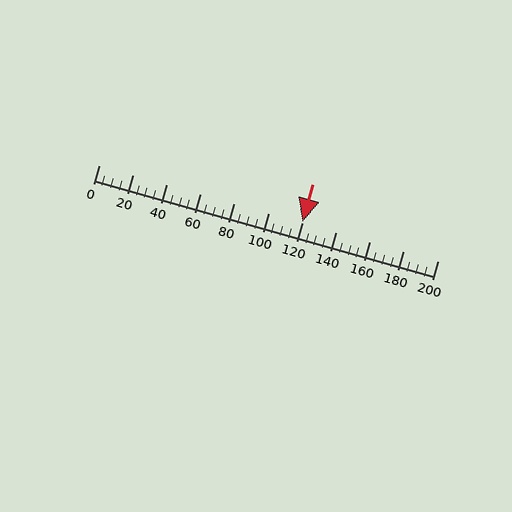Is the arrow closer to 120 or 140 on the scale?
The arrow is closer to 120.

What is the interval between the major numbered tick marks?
The major tick marks are spaced 20 units apart.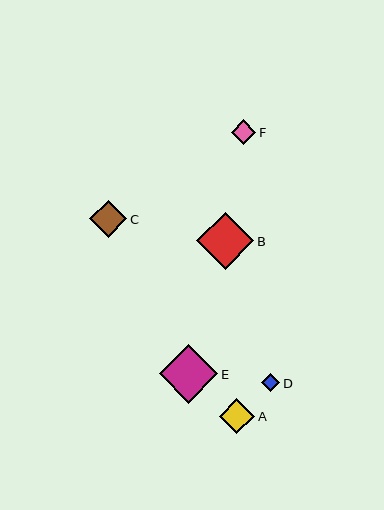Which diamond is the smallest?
Diamond D is the smallest with a size of approximately 18 pixels.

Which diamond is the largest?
Diamond E is the largest with a size of approximately 58 pixels.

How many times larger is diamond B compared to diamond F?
Diamond B is approximately 2.4 times the size of diamond F.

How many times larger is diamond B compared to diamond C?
Diamond B is approximately 1.5 times the size of diamond C.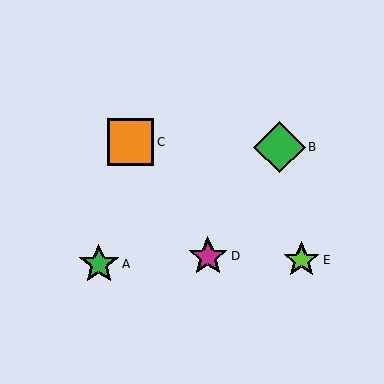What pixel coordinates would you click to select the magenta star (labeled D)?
Click at (208, 256) to select the magenta star D.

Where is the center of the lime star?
The center of the lime star is at (301, 260).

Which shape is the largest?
The green diamond (labeled B) is the largest.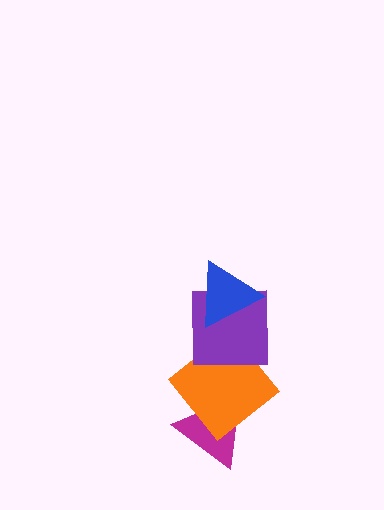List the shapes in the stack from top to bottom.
From top to bottom: the blue triangle, the purple square, the orange diamond, the magenta triangle.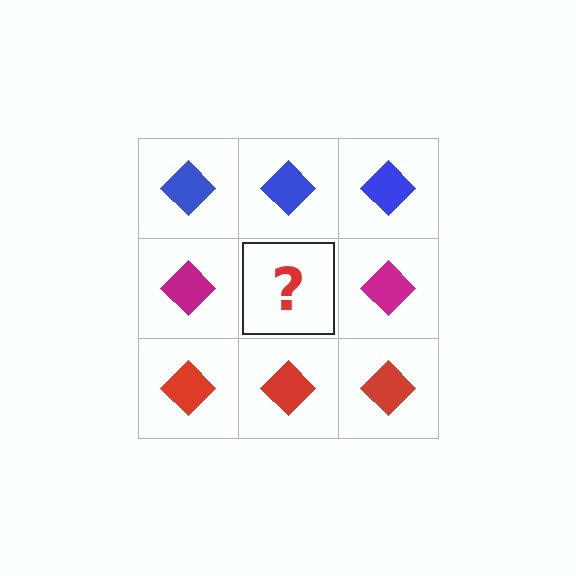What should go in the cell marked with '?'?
The missing cell should contain a magenta diamond.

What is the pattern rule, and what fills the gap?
The rule is that each row has a consistent color. The gap should be filled with a magenta diamond.